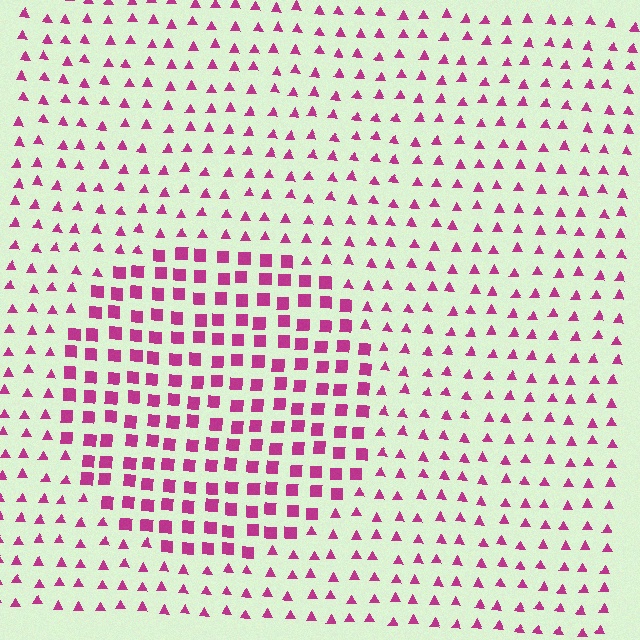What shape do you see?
I see a circle.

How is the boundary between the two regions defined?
The boundary is defined by a change in element shape: squares inside vs. triangles outside. All elements share the same color and spacing.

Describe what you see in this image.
The image is filled with small magenta elements arranged in a uniform grid. A circle-shaped region contains squares, while the surrounding area contains triangles. The boundary is defined purely by the change in element shape.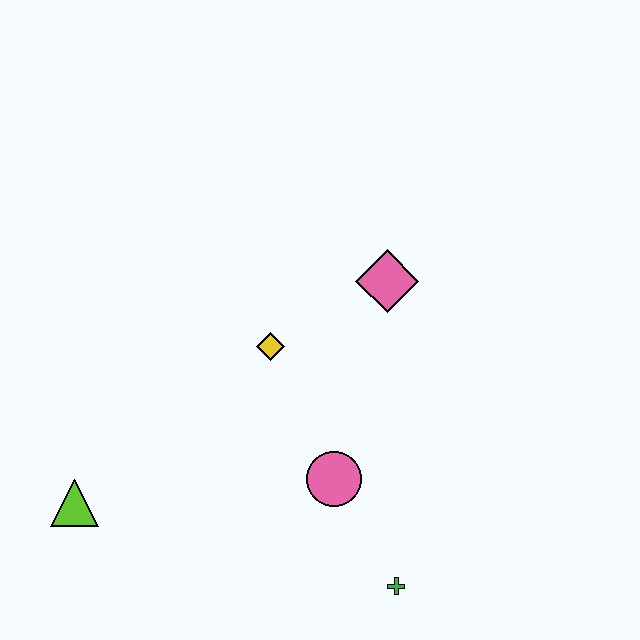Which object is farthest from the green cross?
The lime triangle is farthest from the green cross.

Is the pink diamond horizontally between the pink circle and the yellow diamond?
No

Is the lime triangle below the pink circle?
Yes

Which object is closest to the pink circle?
The green cross is closest to the pink circle.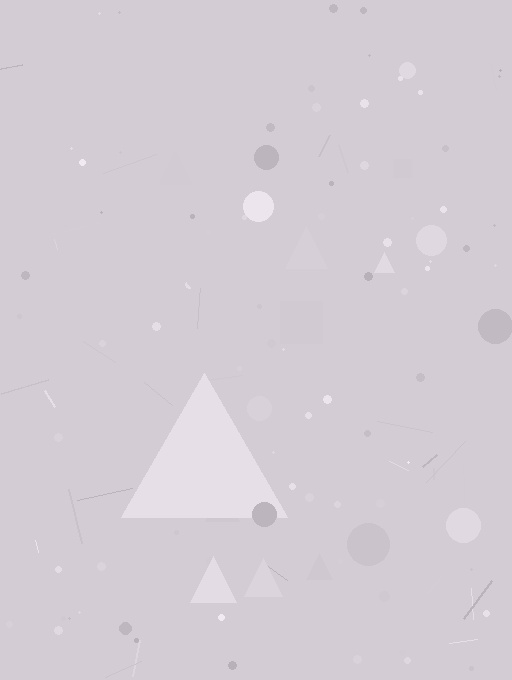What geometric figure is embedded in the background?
A triangle is embedded in the background.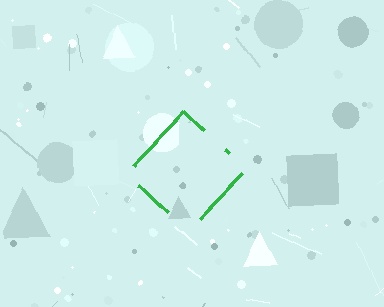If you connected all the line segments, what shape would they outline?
They would outline a diamond.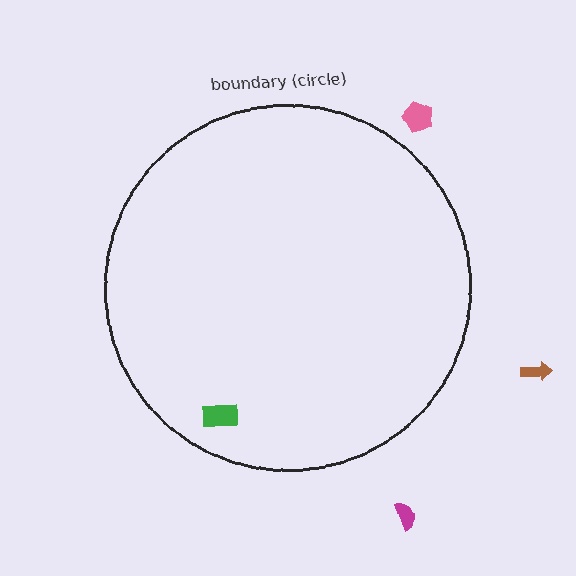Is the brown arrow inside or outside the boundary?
Outside.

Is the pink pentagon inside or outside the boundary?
Outside.